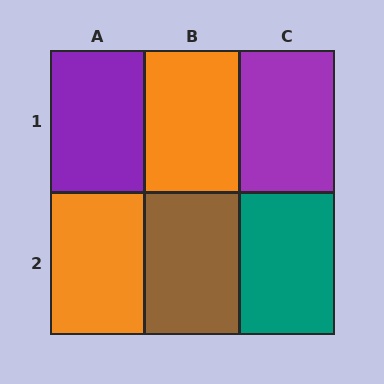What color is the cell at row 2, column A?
Orange.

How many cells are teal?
1 cell is teal.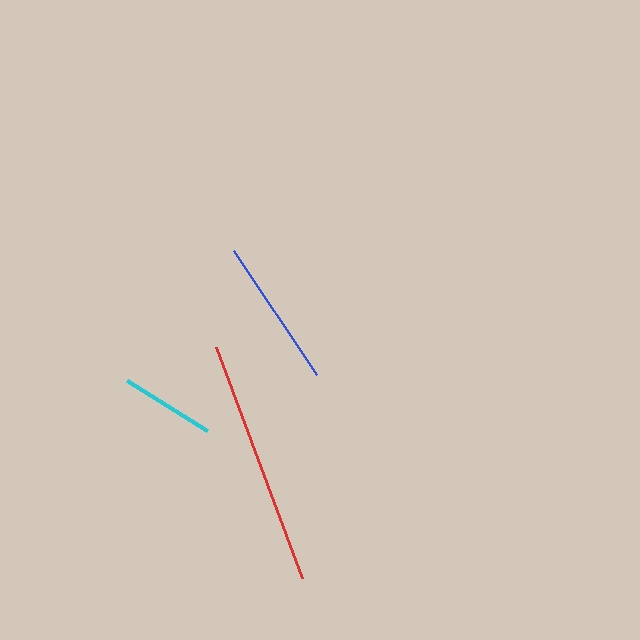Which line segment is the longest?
The red line is the longest at approximately 246 pixels.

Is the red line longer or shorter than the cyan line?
The red line is longer than the cyan line.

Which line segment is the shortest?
The cyan line is the shortest at approximately 94 pixels.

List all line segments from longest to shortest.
From longest to shortest: red, blue, cyan.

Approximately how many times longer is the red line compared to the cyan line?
The red line is approximately 2.6 times the length of the cyan line.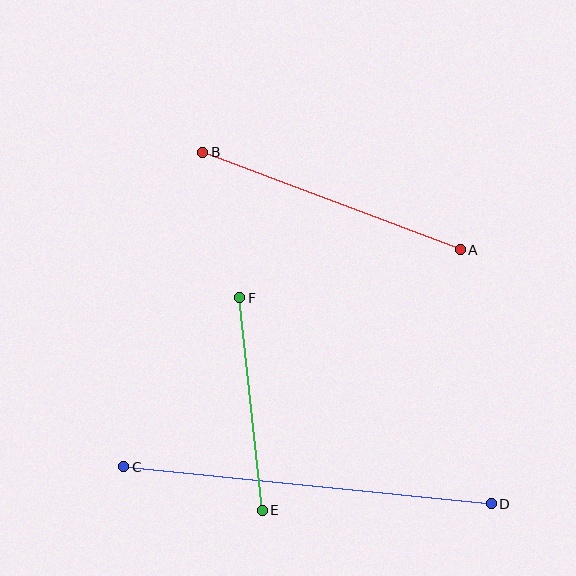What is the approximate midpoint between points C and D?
The midpoint is at approximately (307, 485) pixels.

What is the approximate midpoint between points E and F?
The midpoint is at approximately (251, 404) pixels.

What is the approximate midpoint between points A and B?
The midpoint is at approximately (331, 201) pixels.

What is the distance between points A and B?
The distance is approximately 275 pixels.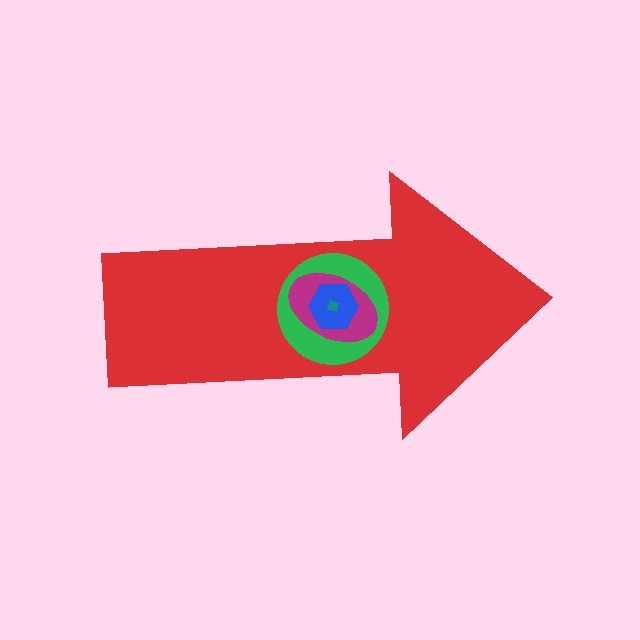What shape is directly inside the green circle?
The magenta ellipse.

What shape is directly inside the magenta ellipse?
The blue hexagon.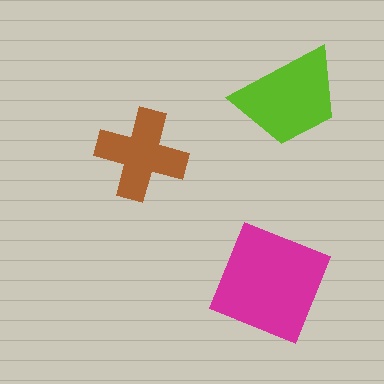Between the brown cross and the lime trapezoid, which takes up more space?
The lime trapezoid.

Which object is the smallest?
The brown cross.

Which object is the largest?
The magenta square.